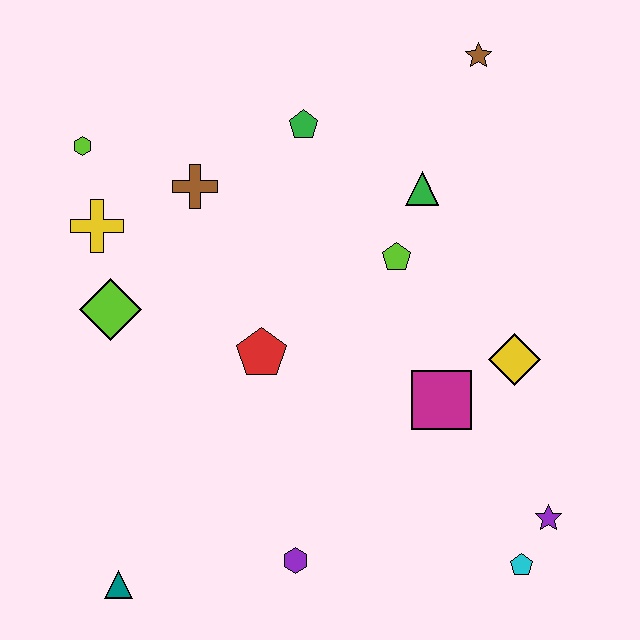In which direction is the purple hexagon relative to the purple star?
The purple hexagon is to the left of the purple star.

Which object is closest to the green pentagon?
The brown cross is closest to the green pentagon.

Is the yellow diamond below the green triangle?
Yes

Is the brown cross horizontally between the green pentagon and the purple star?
No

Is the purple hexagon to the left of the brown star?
Yes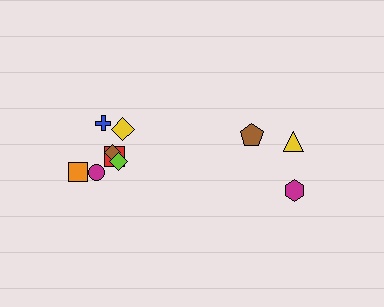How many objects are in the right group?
There are 3 objects.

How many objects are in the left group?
There are 7 objects.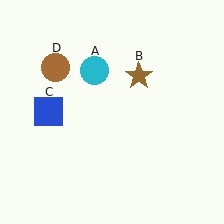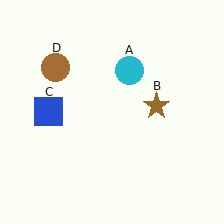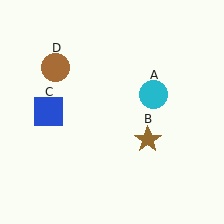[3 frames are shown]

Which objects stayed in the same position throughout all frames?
Blue square (object C) and brown circle (object D) remained stationary.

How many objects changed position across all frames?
2 objects changed position: cyan circle (object A), brown star (object B).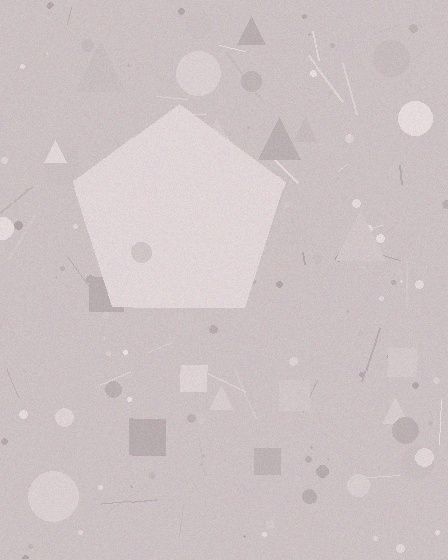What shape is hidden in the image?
A pentagon is hidden in the image.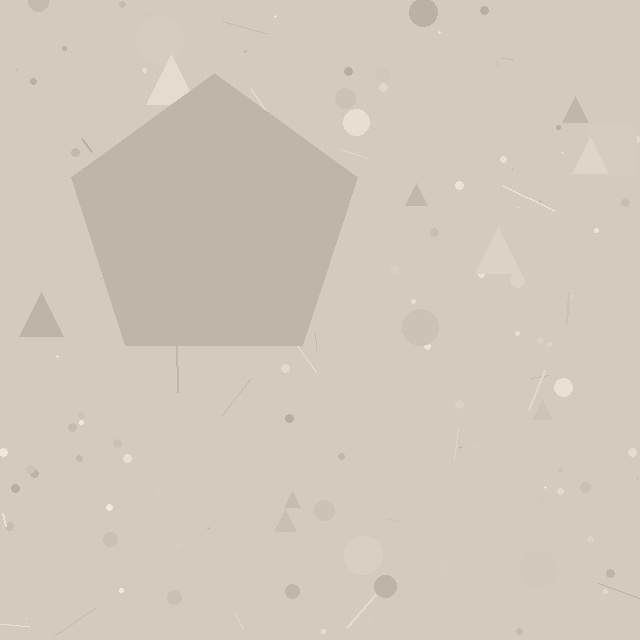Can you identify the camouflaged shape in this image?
The camouflaged shape is a pentagon.